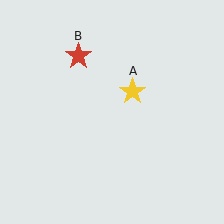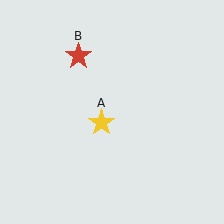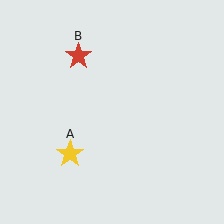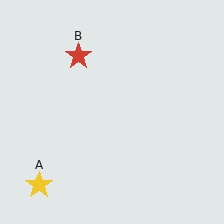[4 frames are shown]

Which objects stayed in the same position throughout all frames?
Red star (object B) remained stationary.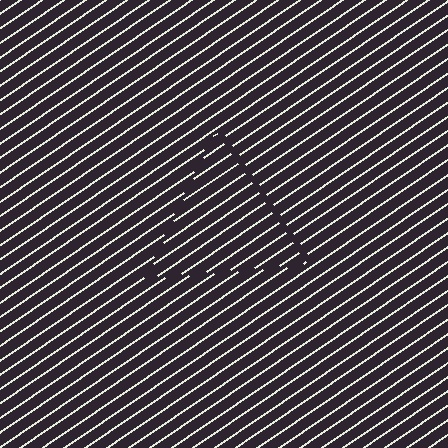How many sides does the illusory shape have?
3 sides — the line-ends trace a triangle.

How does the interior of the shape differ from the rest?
The interior of the shape contains the same grating, shifted by half a period — the contour is defined by the phase discontinuity where line-ends from the inner and outer gratings abut.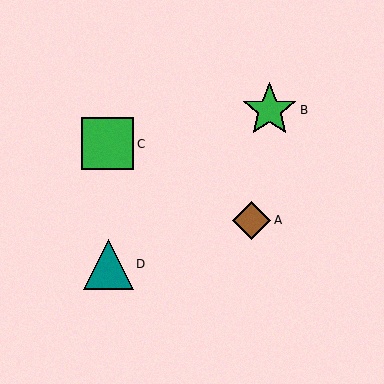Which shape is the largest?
The green star (labeled B) is the largest.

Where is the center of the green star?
The center of the green star is at (270, 110).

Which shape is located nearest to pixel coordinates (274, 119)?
The green star (labeled B) at (270, 110) is nearest to that location.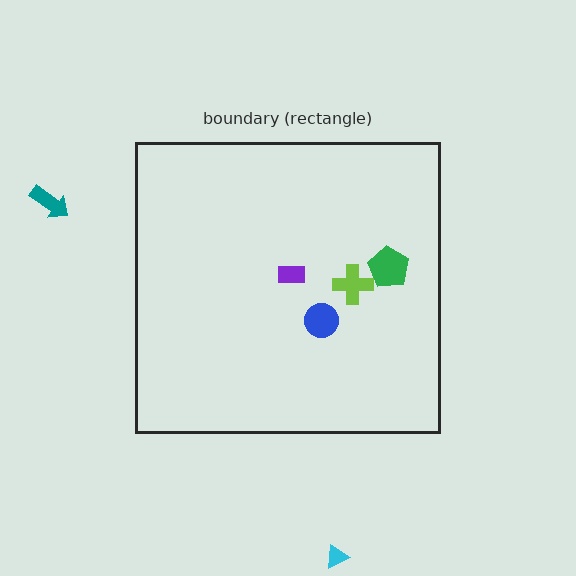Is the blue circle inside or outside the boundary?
Inside.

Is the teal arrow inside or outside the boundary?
Outside.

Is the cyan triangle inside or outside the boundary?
Outside.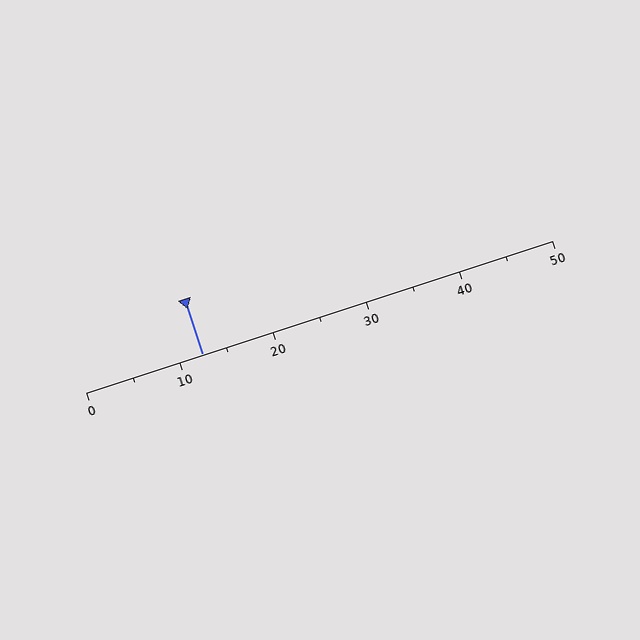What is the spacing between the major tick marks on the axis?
The major ticks are spaced 10 apart.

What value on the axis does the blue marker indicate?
The marker indicates approximately 12.5.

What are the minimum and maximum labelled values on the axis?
The axis runs from 0 to 50.